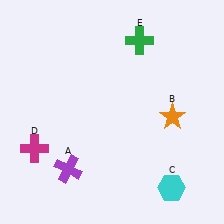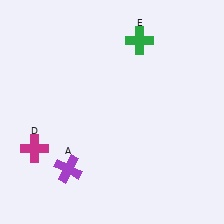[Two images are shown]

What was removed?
The orange star (B), the cyan hexagon (C) were removed in Image 2.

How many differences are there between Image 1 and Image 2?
There are 2 differences between the two images.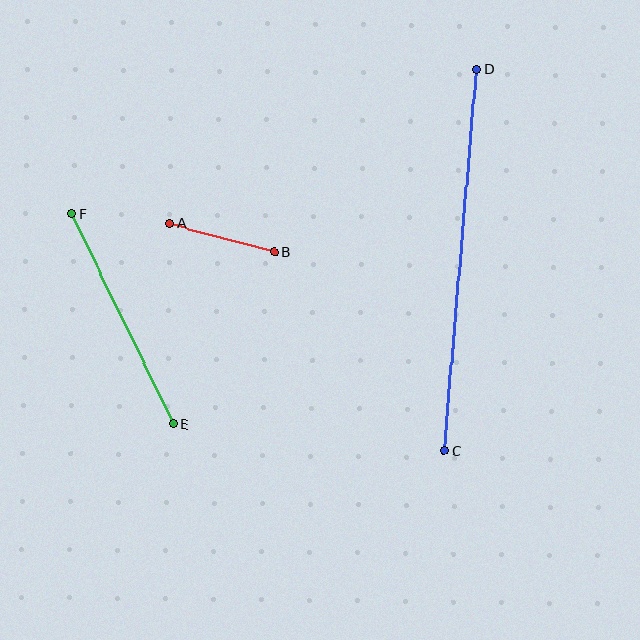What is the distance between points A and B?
The distance is approximately 108 pixels.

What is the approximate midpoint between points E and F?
The midpoint is at approximately (122, 319) pixels.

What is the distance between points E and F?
The distance is approximately 233 pixels.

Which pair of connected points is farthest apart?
Points C and D are farthest apart.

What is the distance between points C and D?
The distance is approximately 383 pixels.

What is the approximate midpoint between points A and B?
The midpoint is at approximately (222, 237) pixels.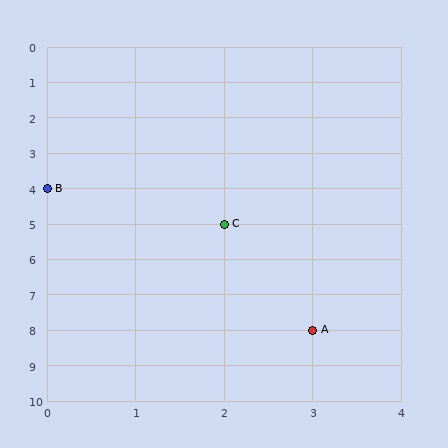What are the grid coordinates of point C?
Point C is at grid coordinates (2, 5).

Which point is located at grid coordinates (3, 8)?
Point A is at (3, 8).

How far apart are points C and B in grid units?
Points C and B are 2 columns and 1 row apart (about 2.2 grid units diagonally).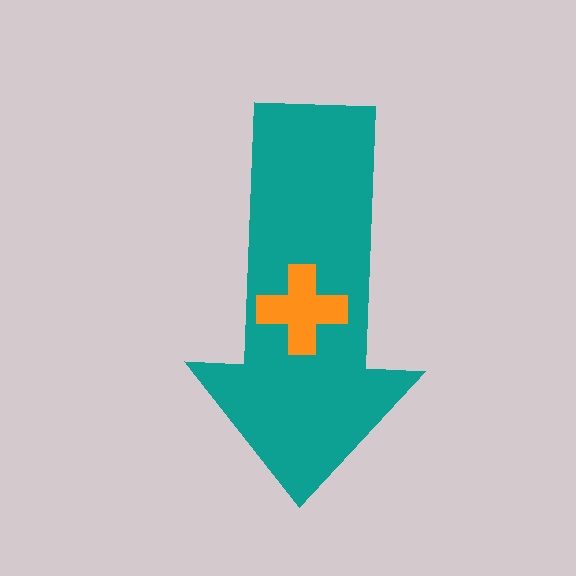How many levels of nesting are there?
2.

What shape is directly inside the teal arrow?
The orange cross.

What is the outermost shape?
The teal arrow.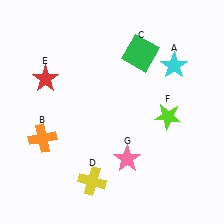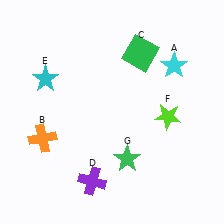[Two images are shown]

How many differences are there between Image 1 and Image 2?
There are 3 differences between the two images.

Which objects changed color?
D changed from yellow to purple. E changed from red to cyan. G changed from pink to green.